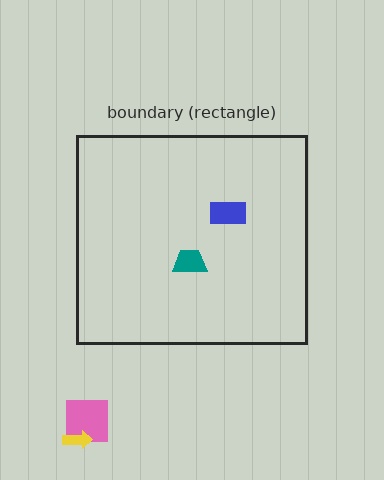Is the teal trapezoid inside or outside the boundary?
Inside.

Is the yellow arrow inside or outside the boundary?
Outside.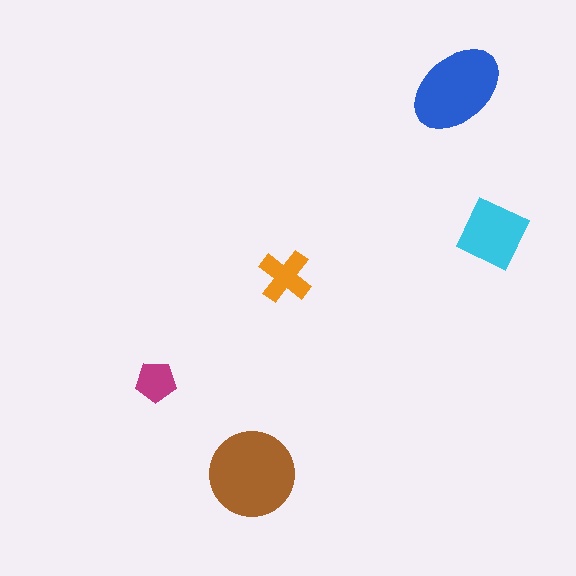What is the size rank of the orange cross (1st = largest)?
4th.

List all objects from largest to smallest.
The brown circle, the blue ellipse, the cyan diamond, the orange cross, the magenta pentagon.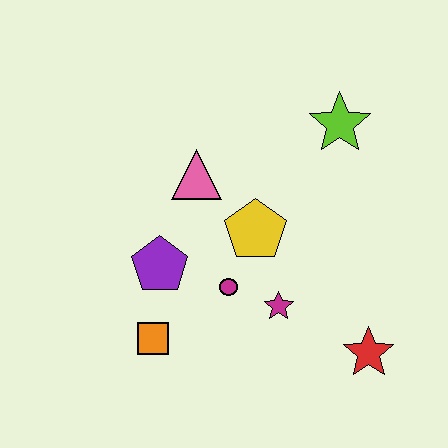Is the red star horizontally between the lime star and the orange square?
No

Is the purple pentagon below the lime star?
Yes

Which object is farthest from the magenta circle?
The lime star is farthest from the magenta circle.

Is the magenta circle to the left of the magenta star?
Yes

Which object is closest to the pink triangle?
The yellow pentagon is closest to the pink triangle.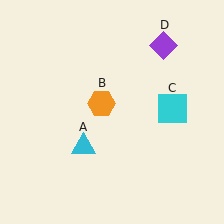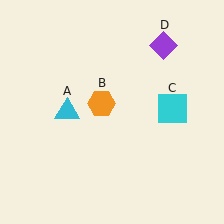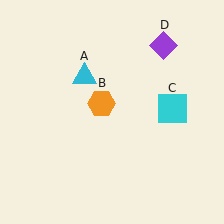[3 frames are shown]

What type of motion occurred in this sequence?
The cyan triangle (object A) rotated clockwise around the center of the scene.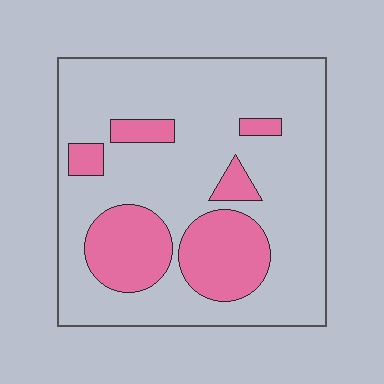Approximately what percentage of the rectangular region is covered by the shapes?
Approximately 25%.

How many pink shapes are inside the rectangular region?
6.